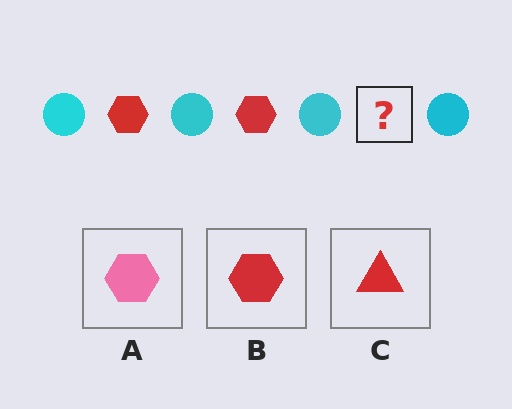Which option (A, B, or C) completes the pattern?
B.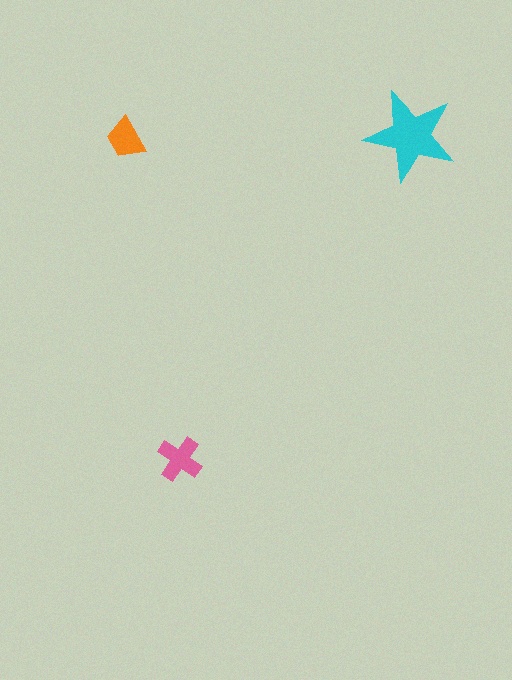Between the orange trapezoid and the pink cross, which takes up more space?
The pink cross.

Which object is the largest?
The cyan star.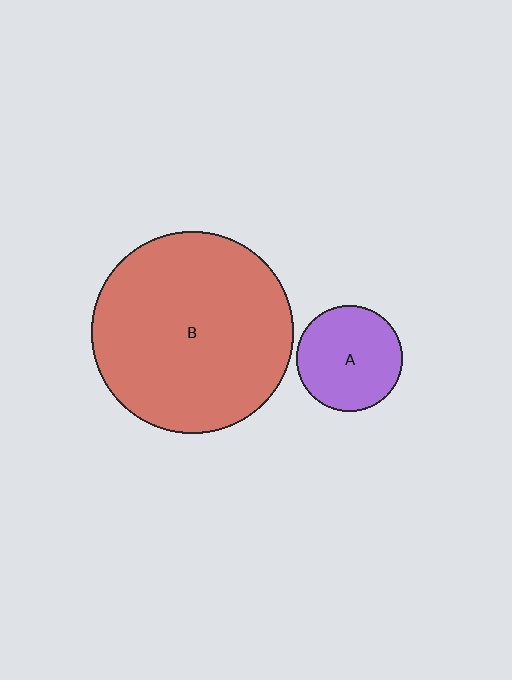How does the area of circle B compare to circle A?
Approximately 3.6 times.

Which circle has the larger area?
Circle B (red).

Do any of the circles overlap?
No, none of the circles overlap.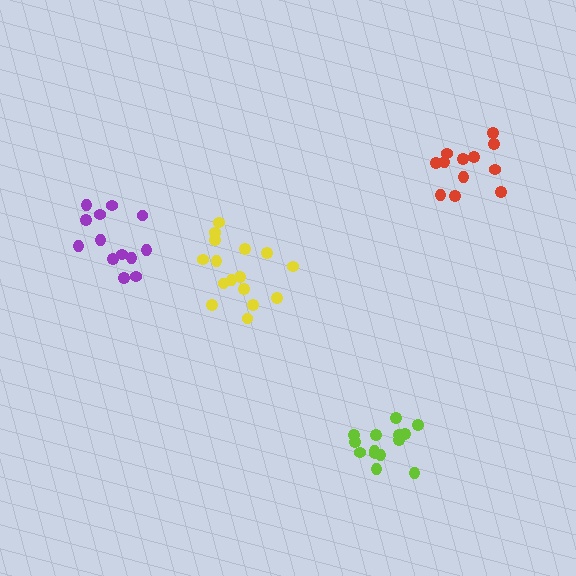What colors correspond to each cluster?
The clusters are colored: yellow, lime, purple, red.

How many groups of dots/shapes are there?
There are 4 groups.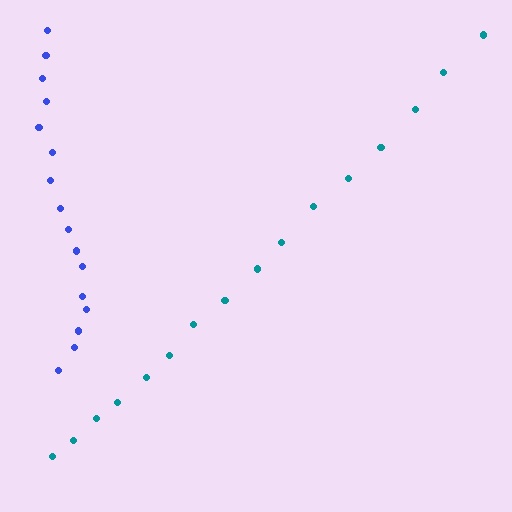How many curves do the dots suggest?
There are 2 distinct paths.